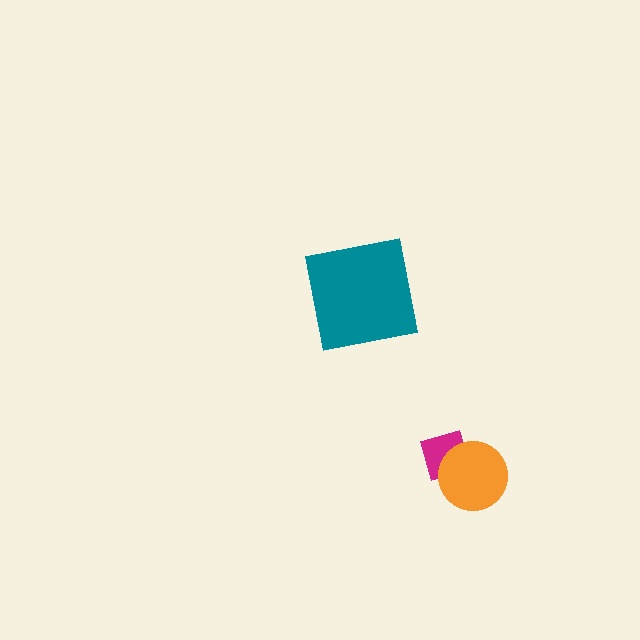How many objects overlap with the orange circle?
1 object overlaps with the orange circle.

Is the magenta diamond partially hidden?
Yes, it is partially covered by another shape.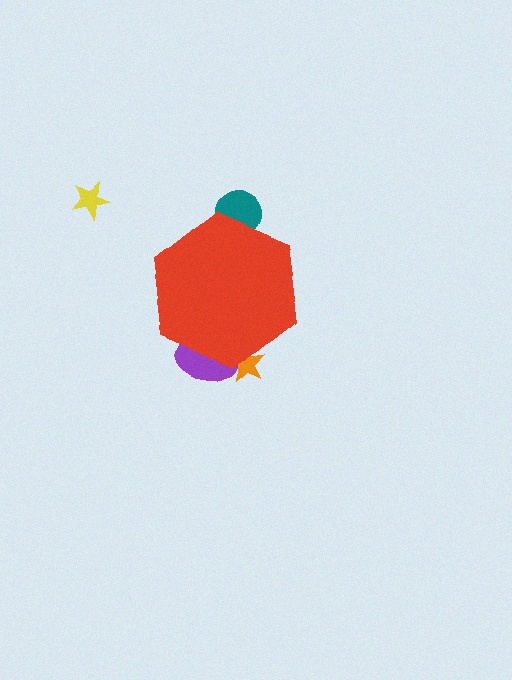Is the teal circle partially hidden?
Yes, the teal circle is partially hidden behind the red hexagon.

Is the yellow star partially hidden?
No, the yellow star is fully visible.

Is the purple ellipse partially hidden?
Yes, the purple ellipse is partially hidden behind the red hexagon.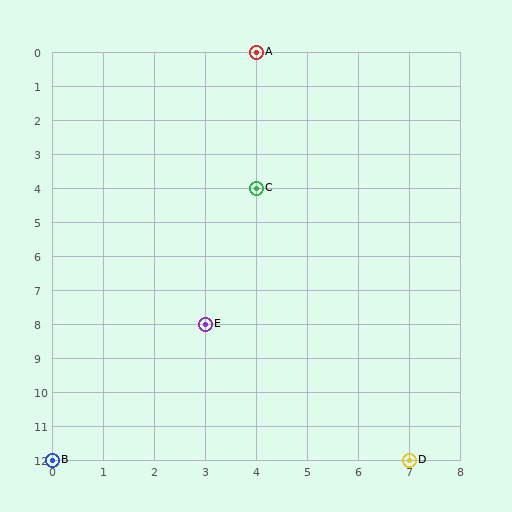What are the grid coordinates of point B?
Point B is at grid coordinates (0, 12).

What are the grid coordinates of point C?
Point C is at grid coordinates (4, 4).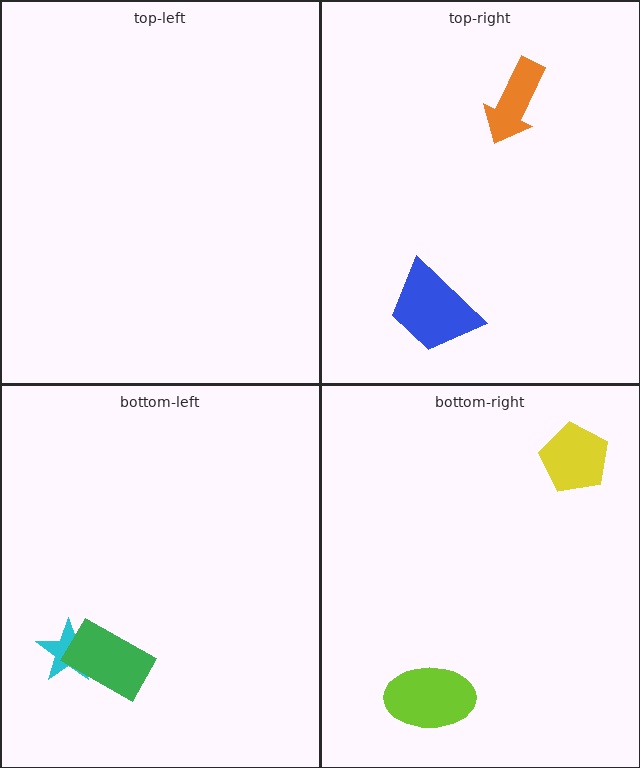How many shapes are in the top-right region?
2.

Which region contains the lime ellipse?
The bottom-right region.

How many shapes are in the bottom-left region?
2.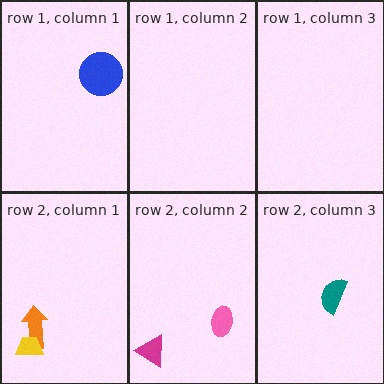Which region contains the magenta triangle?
The row 2, column 2 region.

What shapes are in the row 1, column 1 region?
The blue circle.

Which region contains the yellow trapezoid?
The row 2, column 1 region.